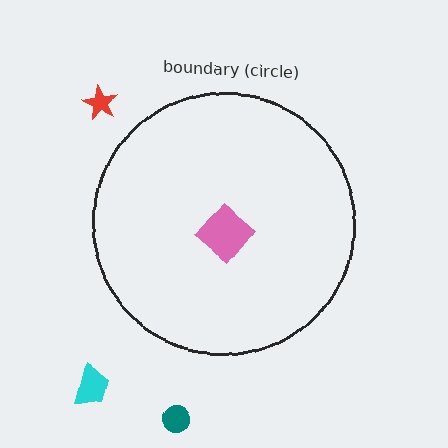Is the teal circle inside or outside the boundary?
Outside.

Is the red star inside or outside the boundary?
Outside.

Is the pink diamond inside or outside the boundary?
Inside.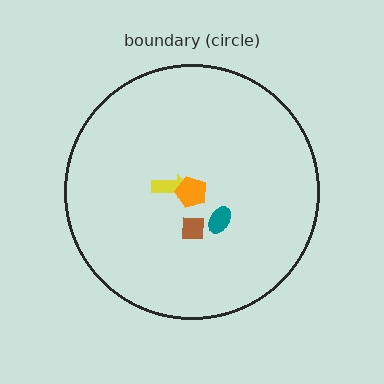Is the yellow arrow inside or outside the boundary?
Inside.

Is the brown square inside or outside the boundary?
Inside.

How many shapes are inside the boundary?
4 inside, 0 outside.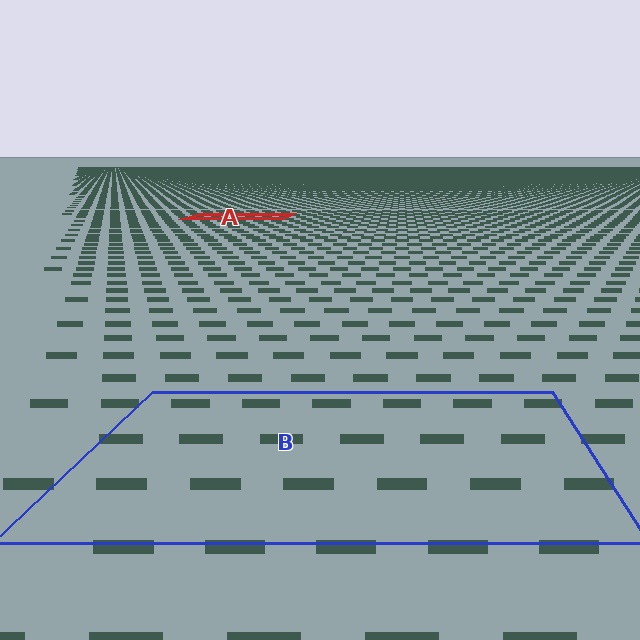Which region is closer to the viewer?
Region B is closer. The texture elements there are larger and more spread out.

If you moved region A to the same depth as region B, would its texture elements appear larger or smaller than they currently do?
They would appear larger. At a closer depth, the same texture elements are projected at a bigger on-screen size.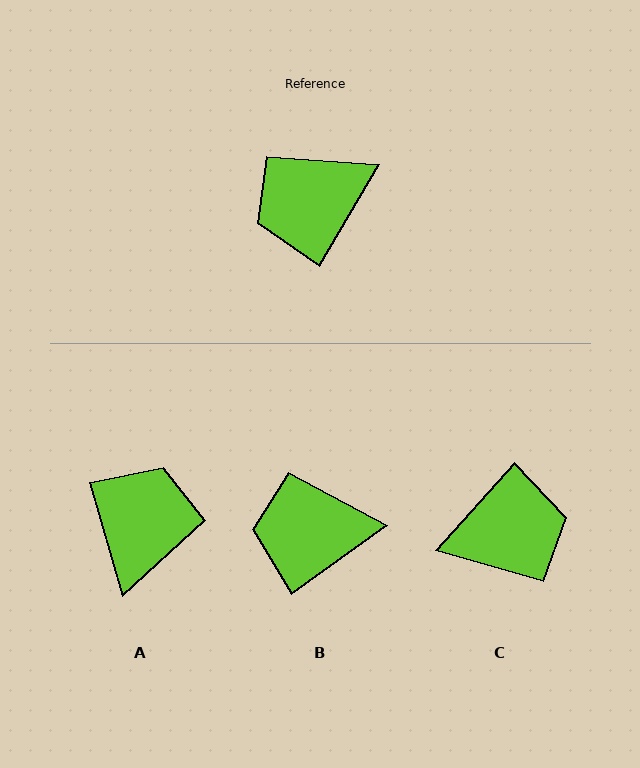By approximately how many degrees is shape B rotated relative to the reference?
Approximately 24 degrees clockwise.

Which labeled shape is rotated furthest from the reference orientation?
C, about 168 degrees away.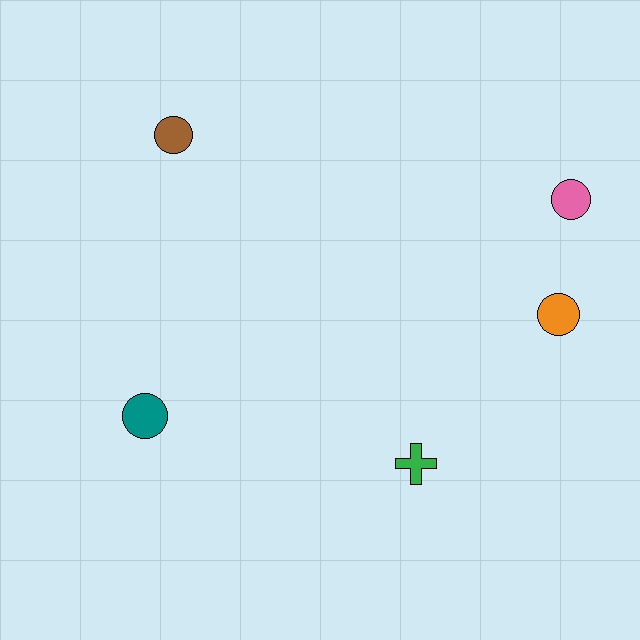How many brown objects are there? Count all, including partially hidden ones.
There is 1 brown object.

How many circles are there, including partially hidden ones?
There are 4 circles.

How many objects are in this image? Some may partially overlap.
There are 5 objects.